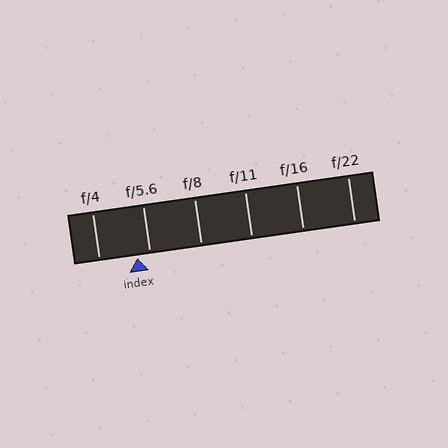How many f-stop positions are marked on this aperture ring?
There are 6 f-stop positions marked.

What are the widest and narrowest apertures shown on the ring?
The widest aperture shown is f/4 and the narrowest is f/22.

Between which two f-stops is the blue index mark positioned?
The index mark is between f/4 and f/5.6.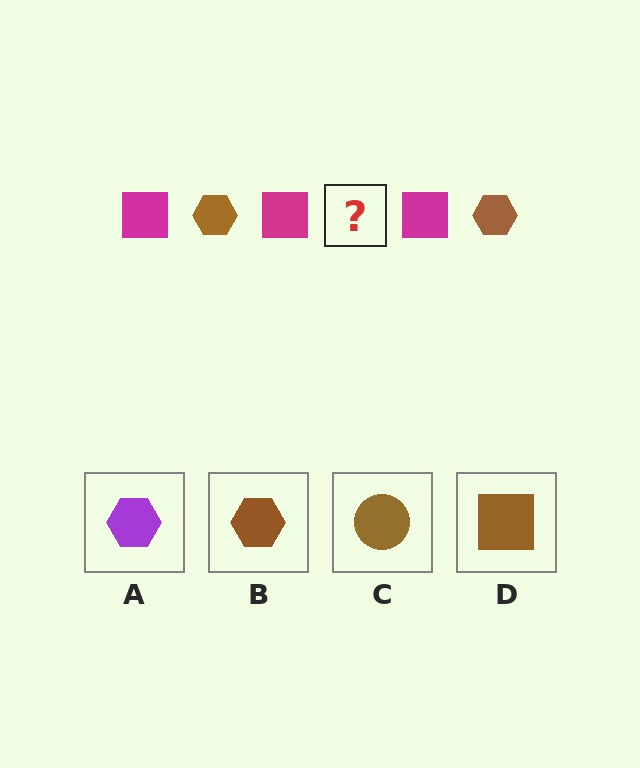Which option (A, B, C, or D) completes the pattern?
B.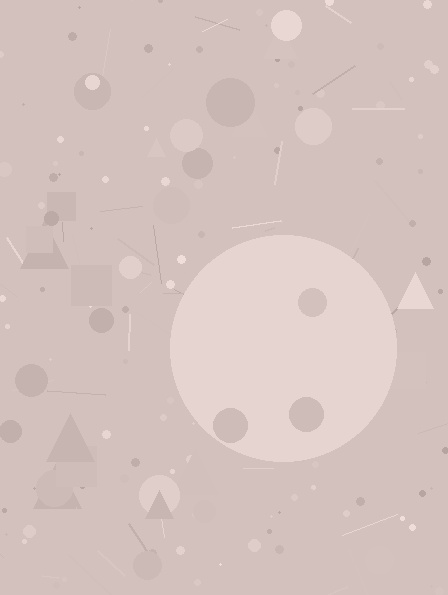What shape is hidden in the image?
A circle is hidden in the image.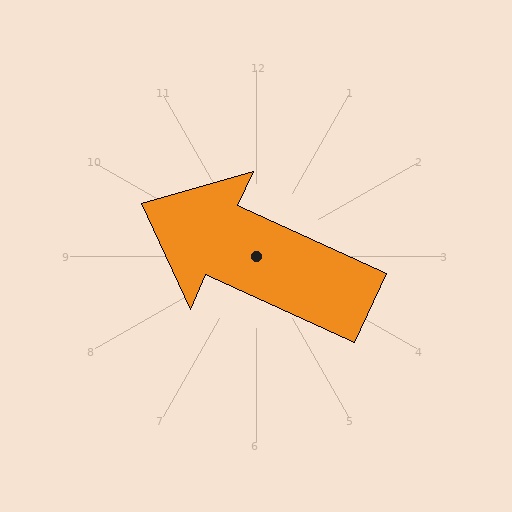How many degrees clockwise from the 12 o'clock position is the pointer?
Approximately 295 degrees.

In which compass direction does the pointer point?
Northwest.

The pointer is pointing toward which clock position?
Roughly 10 o'clock.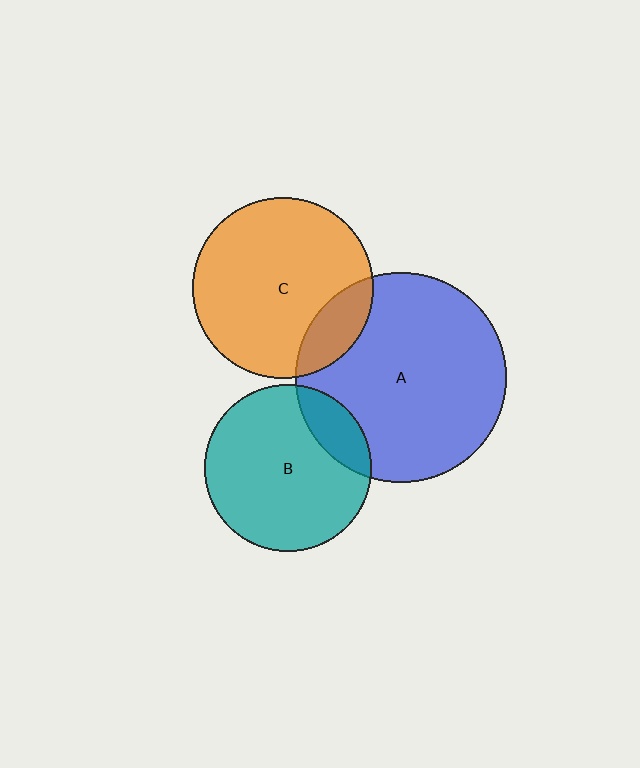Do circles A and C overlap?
Yes.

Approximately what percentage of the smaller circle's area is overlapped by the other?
Approximately 15%.